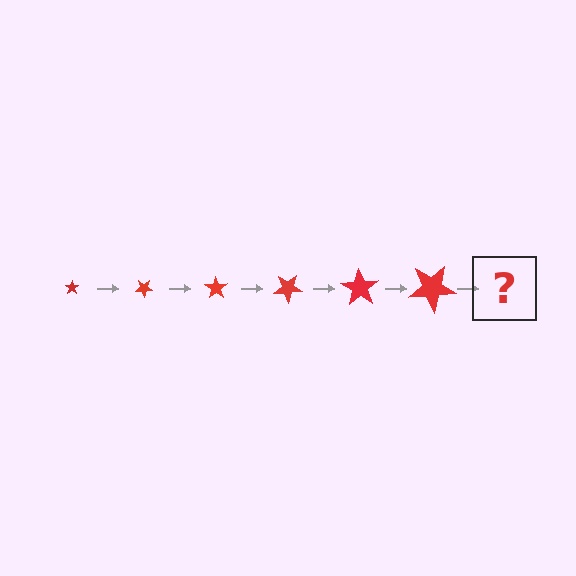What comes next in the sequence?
The next element should be a star, larger than the previous one and rotated 210 degrees from the start.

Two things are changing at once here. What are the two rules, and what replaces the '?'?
The two rules are that the star grows larger each step and it rotates 35 degrees each step. The '?' should be a star, larger than the previous one and rotated 210 degrees from the start.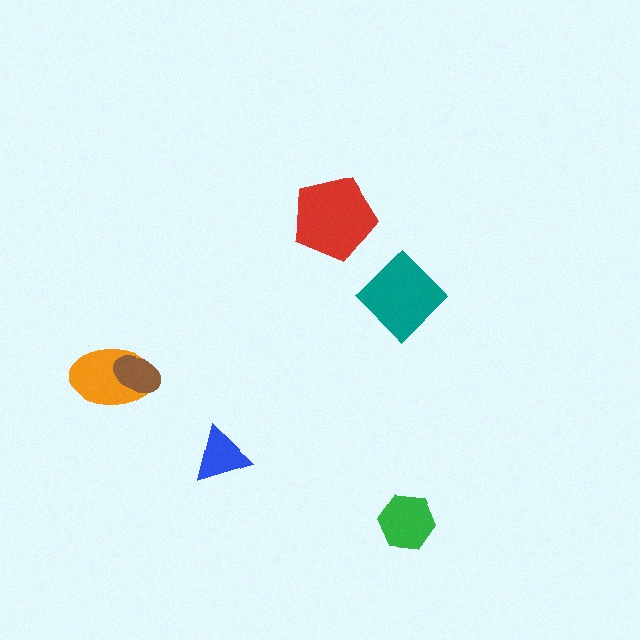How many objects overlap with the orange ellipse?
1 object overlaps with the orange ellipse.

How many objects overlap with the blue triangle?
0 objects overlap with the blue triangle.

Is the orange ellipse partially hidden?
Yes, it is partially covered by another shape.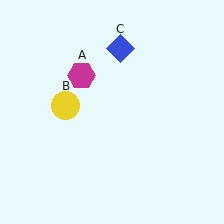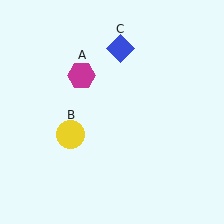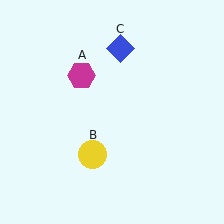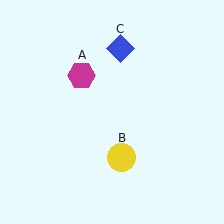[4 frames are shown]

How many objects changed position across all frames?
1 object changed position: yellow circle (object B).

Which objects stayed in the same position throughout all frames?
Magenta hexagon (object A) and blue diamond (object C) remained stationary.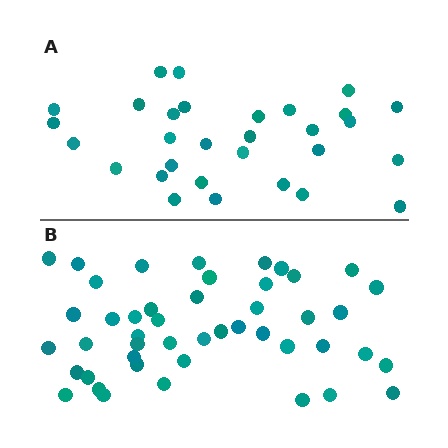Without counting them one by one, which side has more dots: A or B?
Region B (the bottom region) has more dots.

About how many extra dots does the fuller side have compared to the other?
Region B has approximately 15 more dots than region A.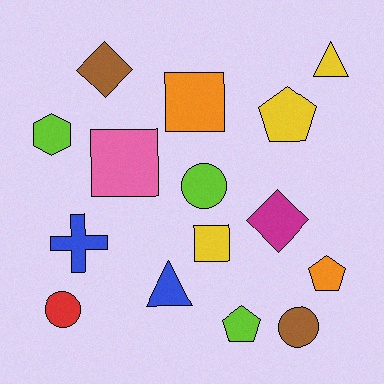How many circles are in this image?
There are 3 circles.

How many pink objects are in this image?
There is 1 pink object.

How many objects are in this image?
There are 15 objects.